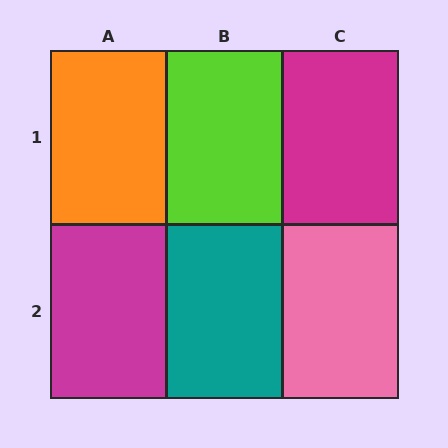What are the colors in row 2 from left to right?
Magenta, teal, pink.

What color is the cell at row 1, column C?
Magenta.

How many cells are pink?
1 cell is pink.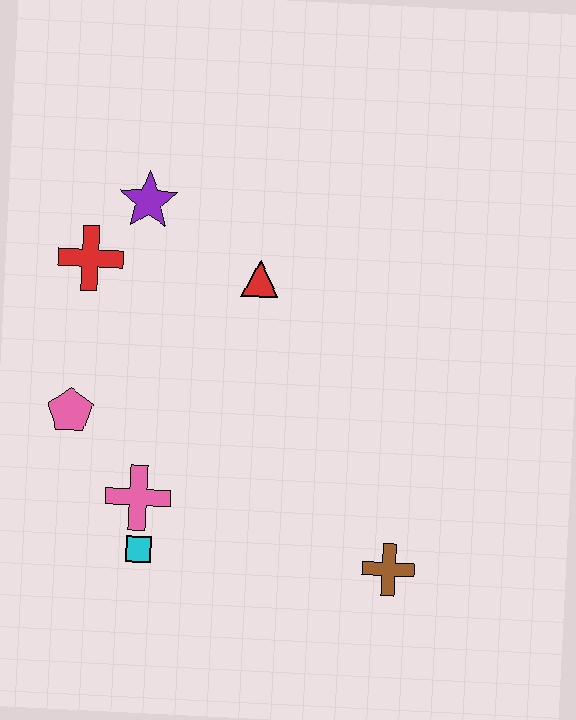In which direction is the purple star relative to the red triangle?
The purple star is to the left of the red triangle.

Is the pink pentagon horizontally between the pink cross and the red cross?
No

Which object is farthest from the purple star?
The brown cross is farthest from the purple star.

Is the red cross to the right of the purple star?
No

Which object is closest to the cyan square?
The pink cross is closest to the cyan square.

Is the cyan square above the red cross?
No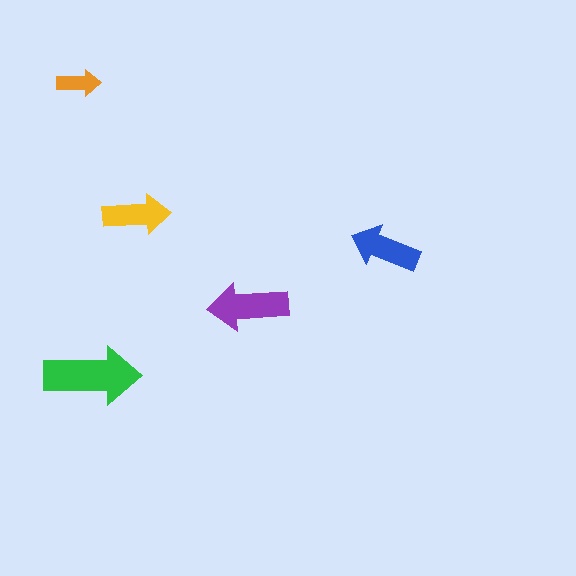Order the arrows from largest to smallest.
the green one, the purple one, the blue one, the yellow one, the orange one.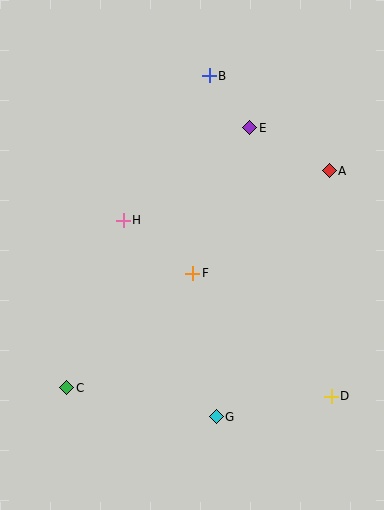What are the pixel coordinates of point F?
Point F is at (193, 273).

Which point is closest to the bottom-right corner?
Point D is closest to the bottom-right corner.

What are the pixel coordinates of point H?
Point H is at (123, 220).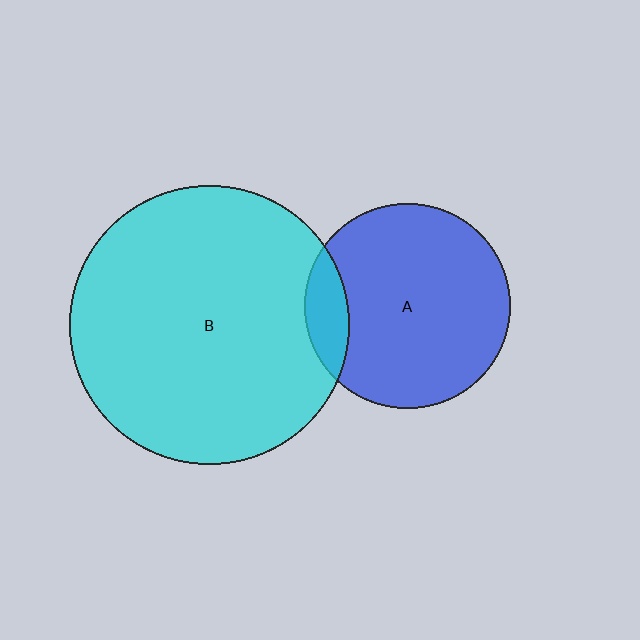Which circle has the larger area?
Circle B (cyan).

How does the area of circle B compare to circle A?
Approximately 1.9 times.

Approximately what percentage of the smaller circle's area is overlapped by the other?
Approximately 10%.